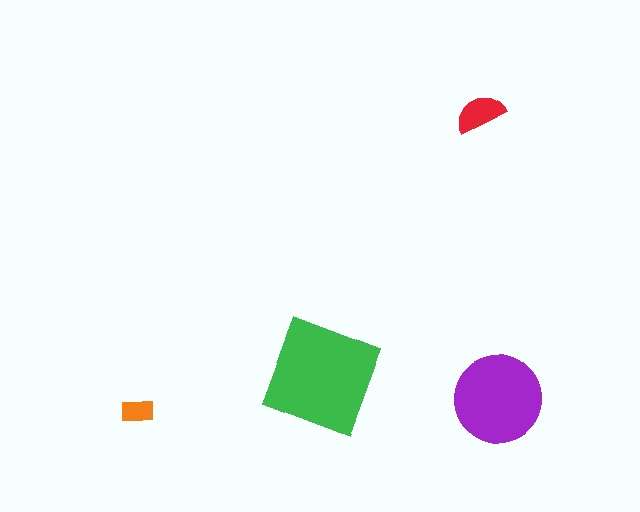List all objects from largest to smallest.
The green square, the purple circle, the red semicircle, the orange rectangle.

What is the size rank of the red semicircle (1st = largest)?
3rd.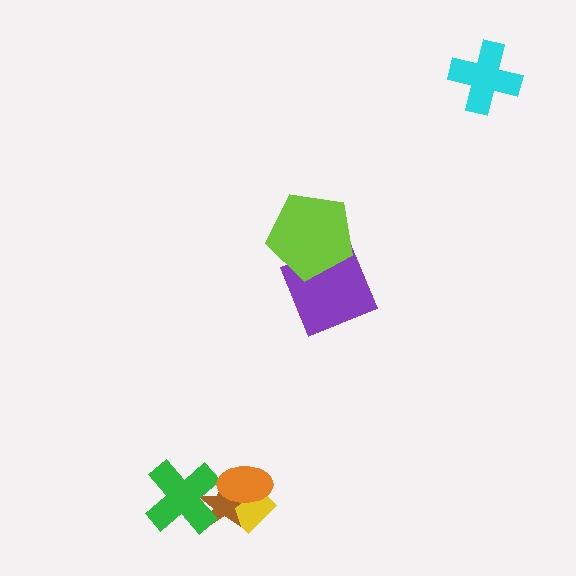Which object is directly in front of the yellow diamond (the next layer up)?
The brown star is directly in front of the yellow diamond.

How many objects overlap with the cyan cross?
0 objects overlap with the cyan cross.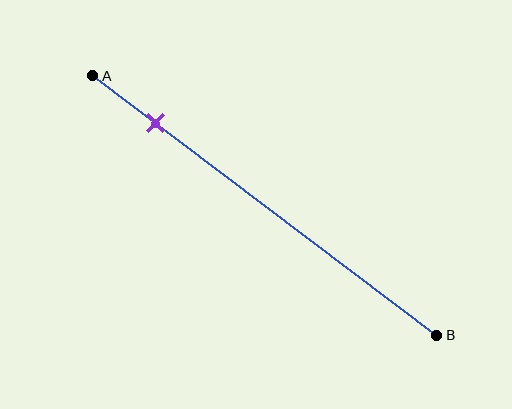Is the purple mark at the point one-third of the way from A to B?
No, the mark is at about 20% from A, not at the 33% one-third point.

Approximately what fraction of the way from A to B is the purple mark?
The purple mark is approximately 20% of the way from A to B.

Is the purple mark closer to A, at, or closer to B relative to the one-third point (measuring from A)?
The purple mark is closer to point A than the one-third point of segment AB.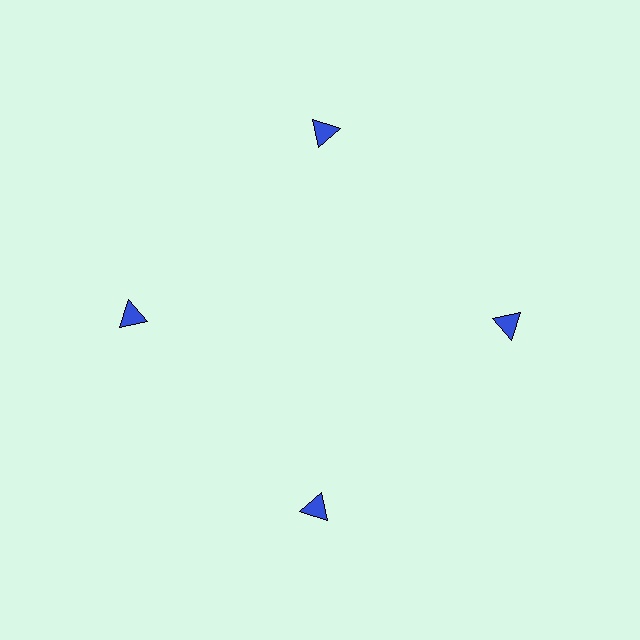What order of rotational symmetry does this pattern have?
This pattern has 4-fold rotational symmetry.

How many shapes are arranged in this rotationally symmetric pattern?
There are 4 shapes, arranged in 4 groups of 1.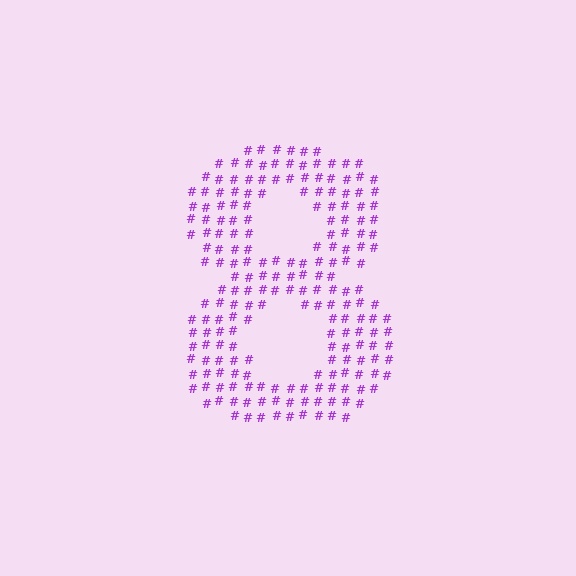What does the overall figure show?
The overall figure shows the digit 8.